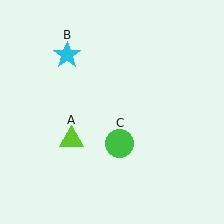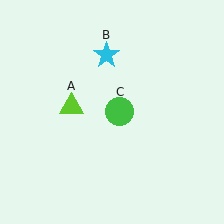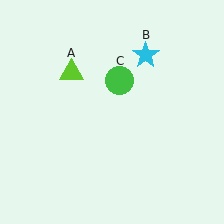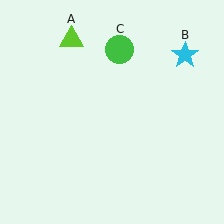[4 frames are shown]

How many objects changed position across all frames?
3 objects changed position: lime triangle (object A), cyan star (object B), green circle (object C).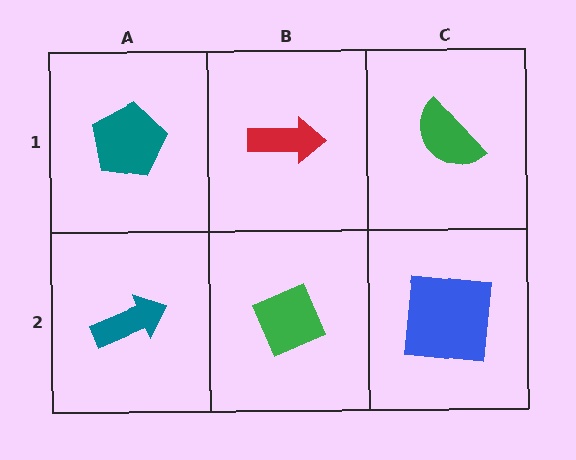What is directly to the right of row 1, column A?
A red arrow.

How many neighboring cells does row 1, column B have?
3.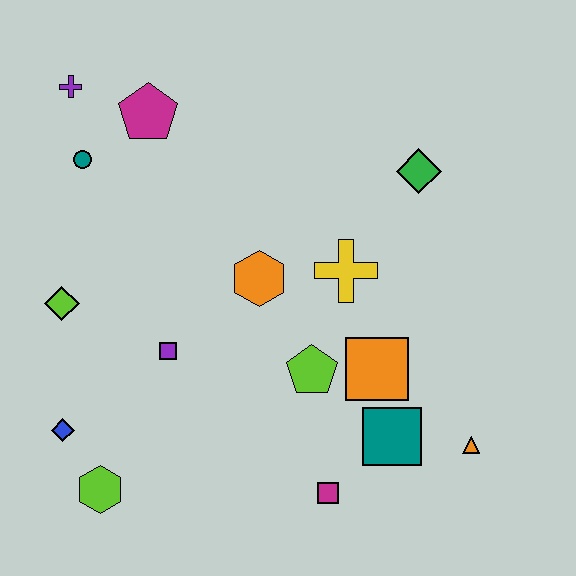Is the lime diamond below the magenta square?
No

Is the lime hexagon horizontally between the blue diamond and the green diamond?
Yes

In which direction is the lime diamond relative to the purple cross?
The lime diamond is below the purple cross.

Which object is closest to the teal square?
The orange square is closest to the teal square.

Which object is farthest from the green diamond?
The lime hexagon is farthest from the green diamond.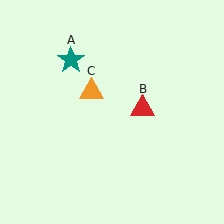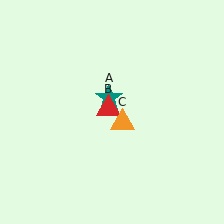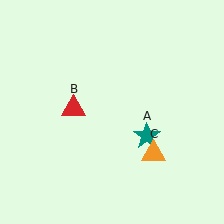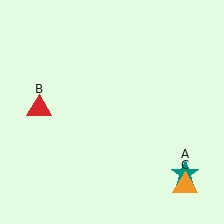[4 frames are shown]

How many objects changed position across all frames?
3 objects changed position: teal star (object A), red triangle (object B), orange triangle (object C).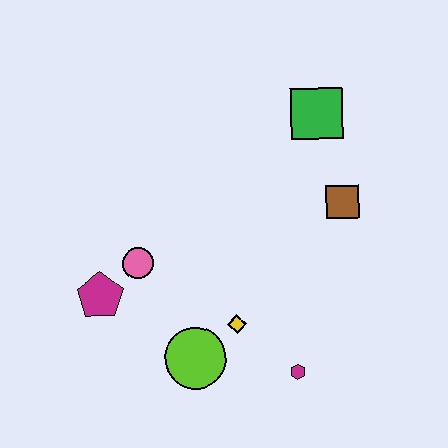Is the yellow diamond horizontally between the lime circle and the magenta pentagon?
No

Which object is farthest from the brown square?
The magenta pentagon is farthest from the brown square.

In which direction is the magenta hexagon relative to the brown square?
The magenta hexagon is below the brown square.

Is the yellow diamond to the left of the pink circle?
No